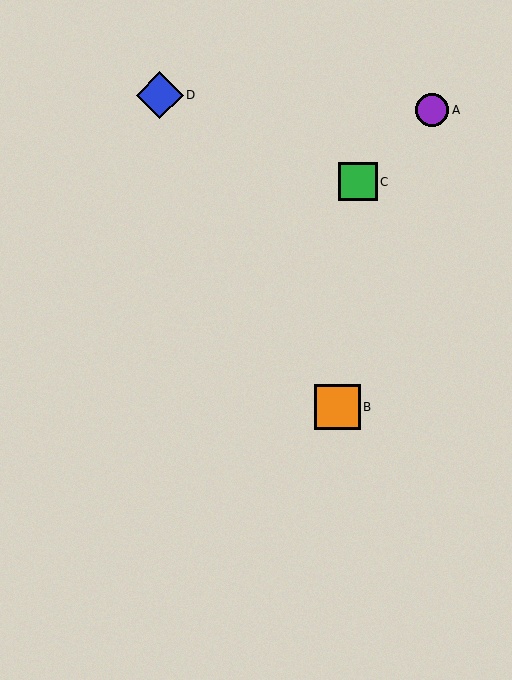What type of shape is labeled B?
Shape B is an orange square.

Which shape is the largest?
The blue diamond (labeled D) is the largest.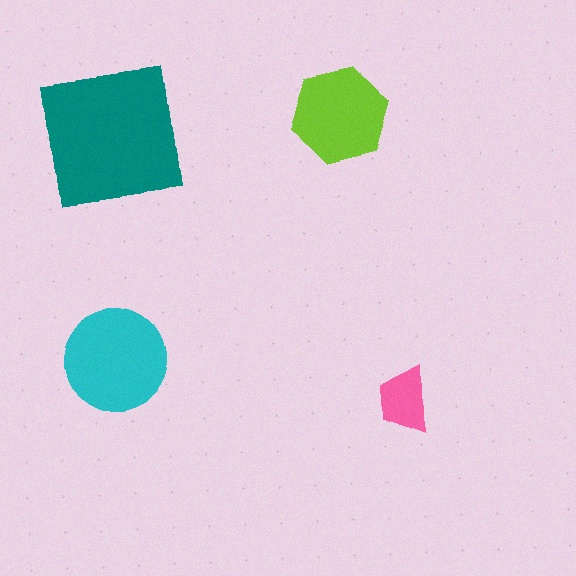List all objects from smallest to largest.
The pink trapezoid, the lime hexagon, the cyan circle, the teal square.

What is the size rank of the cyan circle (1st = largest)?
2nd.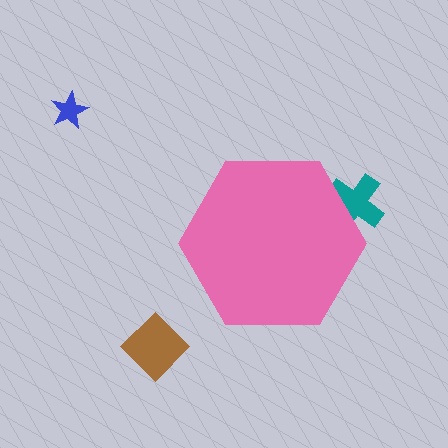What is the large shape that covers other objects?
A pink hexagon.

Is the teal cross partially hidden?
Yes, the teal cross is partially hidden behind the pink hexagon.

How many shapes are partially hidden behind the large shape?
1 shape is partially hidden.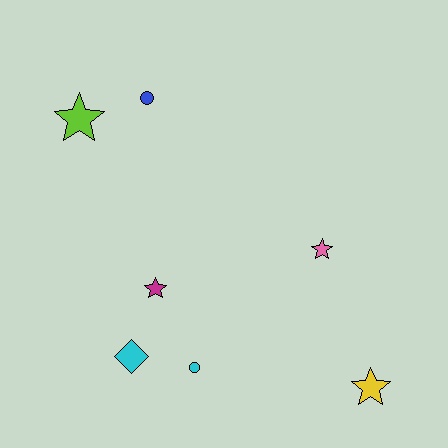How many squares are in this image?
There are no squares.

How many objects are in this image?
There are 7 objects.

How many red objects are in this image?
There are no red objects.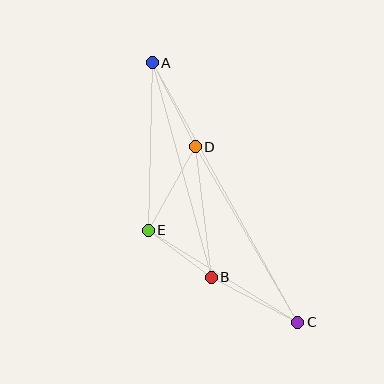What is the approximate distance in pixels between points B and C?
The distance between B and C is approximately 98 pixels.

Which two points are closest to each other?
Points B and E are closest to each other.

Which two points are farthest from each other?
Points A and C are farthest from each other.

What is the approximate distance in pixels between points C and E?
The distance between C and E is approximately 175 pixels.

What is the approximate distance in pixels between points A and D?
The distance between A and D is approximately 94 pixels.